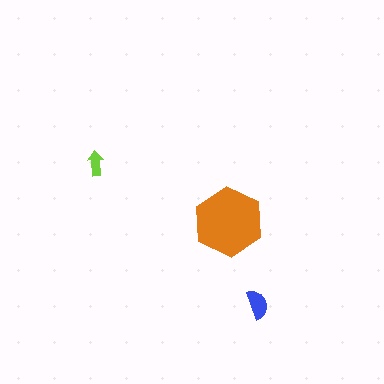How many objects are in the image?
There are 3 objects in the image.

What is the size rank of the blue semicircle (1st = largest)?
2nd.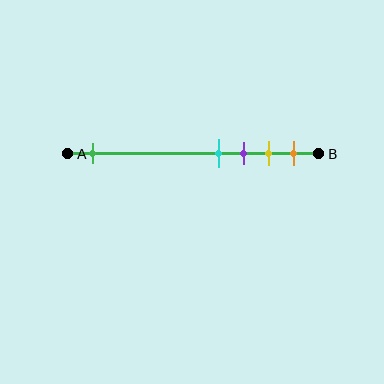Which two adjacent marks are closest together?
The cyan and purple marks are the closest adjacent pair.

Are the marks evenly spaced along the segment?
No, the marks are not evenly spaced.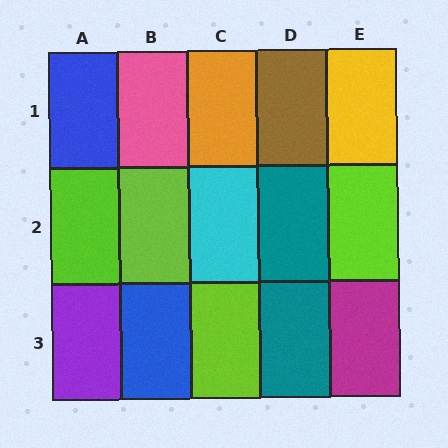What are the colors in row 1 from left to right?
Blue, pink, orange, brown, yellow.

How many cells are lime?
4 cells are lime.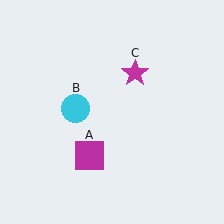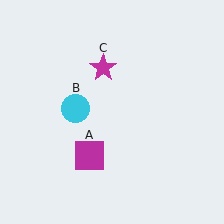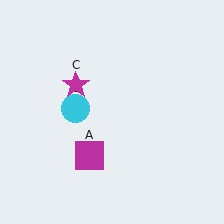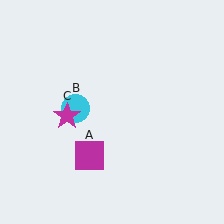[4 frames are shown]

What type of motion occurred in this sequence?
The magenta star (object C) rotated counterclockwise around the center of the scene.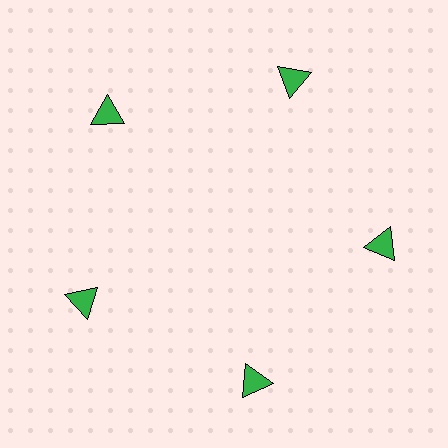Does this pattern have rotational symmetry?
Yes, this pattern has 5-fold rotational symmetry. It looks the same after rotating 72 degrees around the center.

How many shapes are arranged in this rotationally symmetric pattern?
There are 5 shapes, arranged in 5 groups of 1.